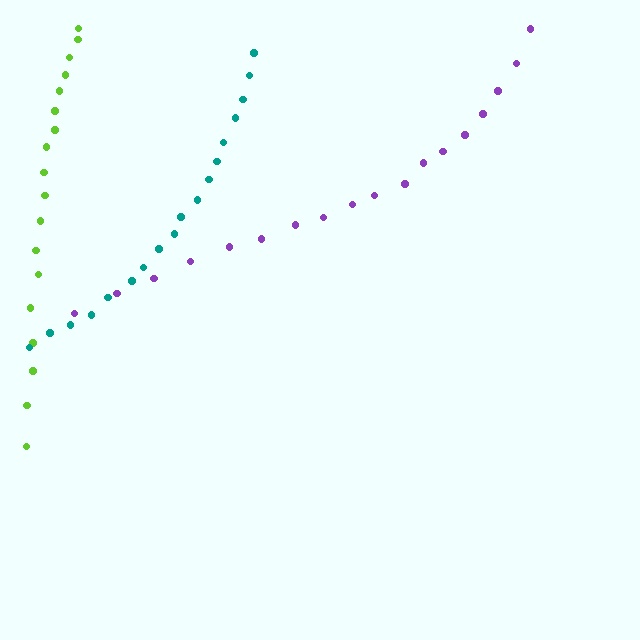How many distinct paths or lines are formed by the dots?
There are 3 distinct paths.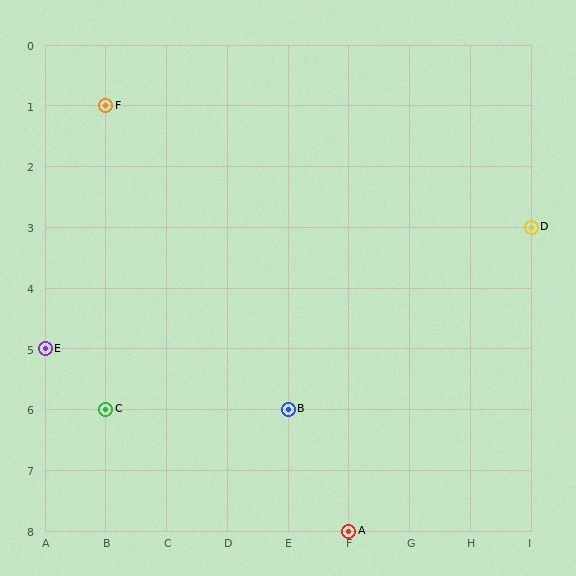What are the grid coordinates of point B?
Point B is at grid coordinates (E, 6).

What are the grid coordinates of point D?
Point D is at grid coordinates (I, 3).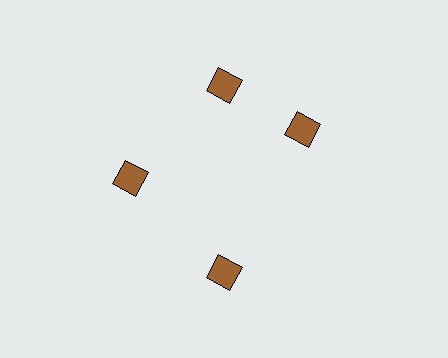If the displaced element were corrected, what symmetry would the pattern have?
It would have 4-fold rotational symmetry — the pattern would map onto itself every 90 degrees.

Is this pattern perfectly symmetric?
No. The 4 brown diamonds are arranged in a ring, but one element near the 3 o'clock position is rotated out of alignment along the ring, breaking the 4-fold rotational symmetry.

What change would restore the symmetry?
The symmetry would be restored by rotating it back into even spacing with its neighbors so that all 4 diamonds sit at equal angles and equal distance from the center.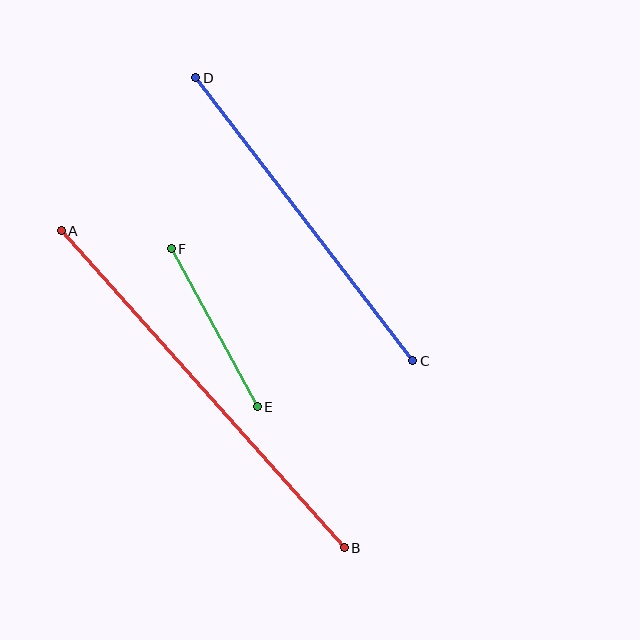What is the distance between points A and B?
The distance is approximately 425 pixels.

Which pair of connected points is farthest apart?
Points A and B are farthest apart.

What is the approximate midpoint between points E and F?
The midpoint is at approximately (214, 328) pixels.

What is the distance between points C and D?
The distance is approximately 357 pixels.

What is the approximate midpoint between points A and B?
The midpoint is at approximately (203, 389) pixels.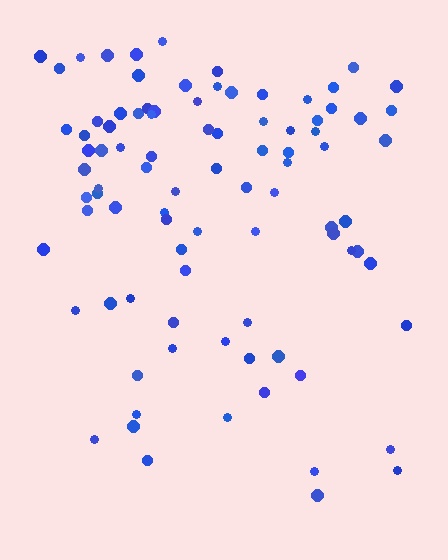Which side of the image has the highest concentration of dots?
The top.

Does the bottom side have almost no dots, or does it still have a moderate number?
Still a moderate number, just noticeably fewer than the top.